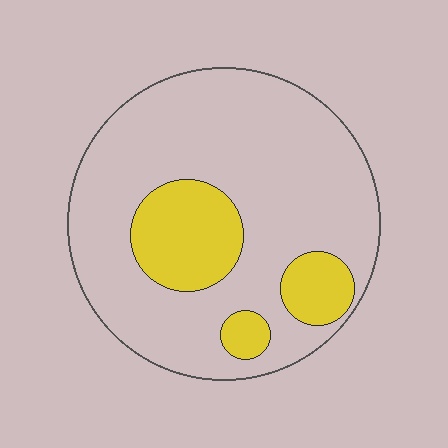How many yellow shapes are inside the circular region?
3.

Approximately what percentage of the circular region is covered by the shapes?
Approximately 20%.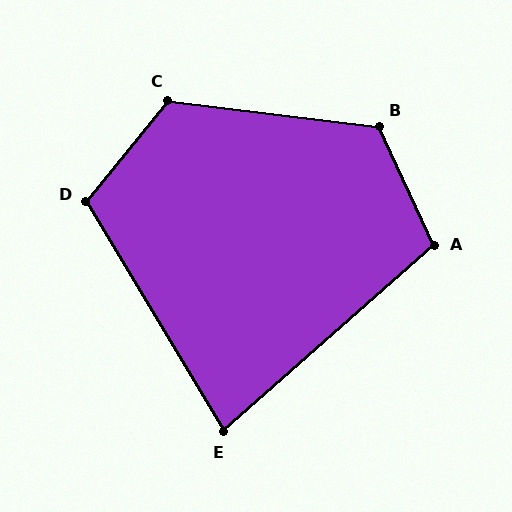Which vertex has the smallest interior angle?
E, at approximately 79 degrees.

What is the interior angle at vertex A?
Approximately 107 degrees (obtuse).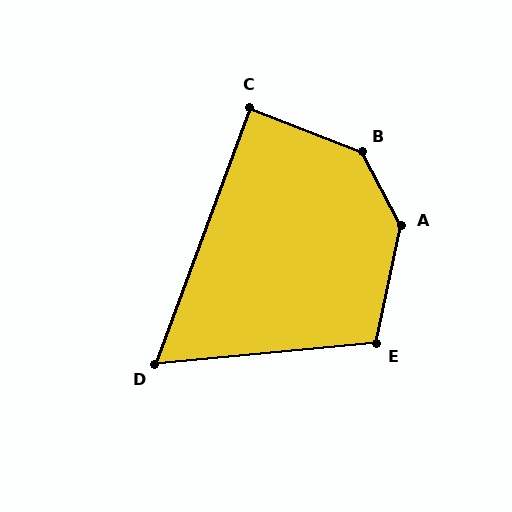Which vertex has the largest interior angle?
A, at approximately 140 degrees.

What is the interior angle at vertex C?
Approximately 89 degrees (approximately right).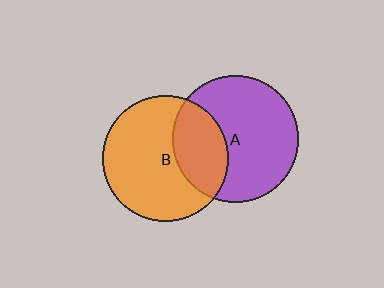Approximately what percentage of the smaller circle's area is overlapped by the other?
Approximately 30%.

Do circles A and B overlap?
Yes.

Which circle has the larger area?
Circle A (purple).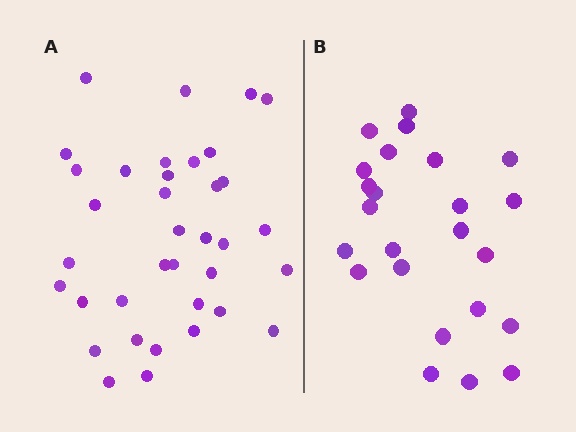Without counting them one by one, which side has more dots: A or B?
Region A (the left region) has more dots.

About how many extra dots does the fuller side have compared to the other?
Region A has roughly 12 or so more dots than region B.